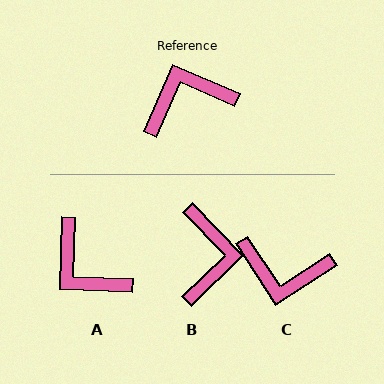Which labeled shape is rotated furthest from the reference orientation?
C, about 146 degrees away.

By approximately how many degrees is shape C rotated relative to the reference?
Approximately 146 degrees counter-clockwise.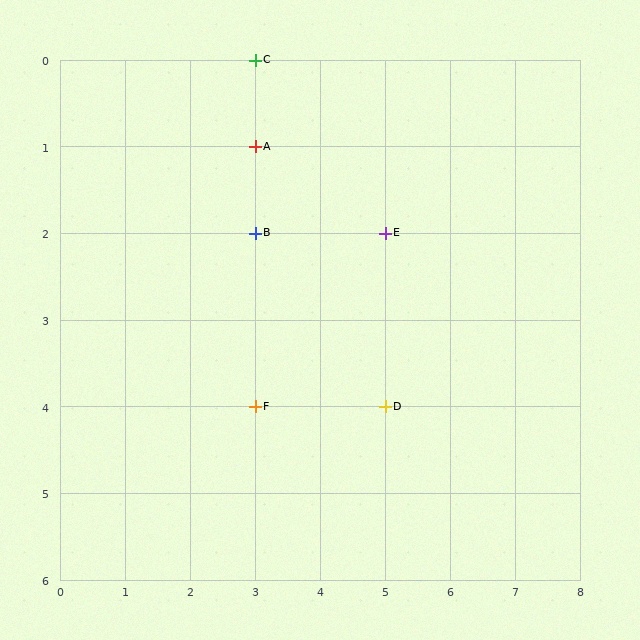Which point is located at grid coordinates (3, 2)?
Point B is at (3, 2).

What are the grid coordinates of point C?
Point C is at grid coordinates (3, 0).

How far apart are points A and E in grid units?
Points A and E are 2 columns and 1 row apart (about 2.2 grid units diagonally).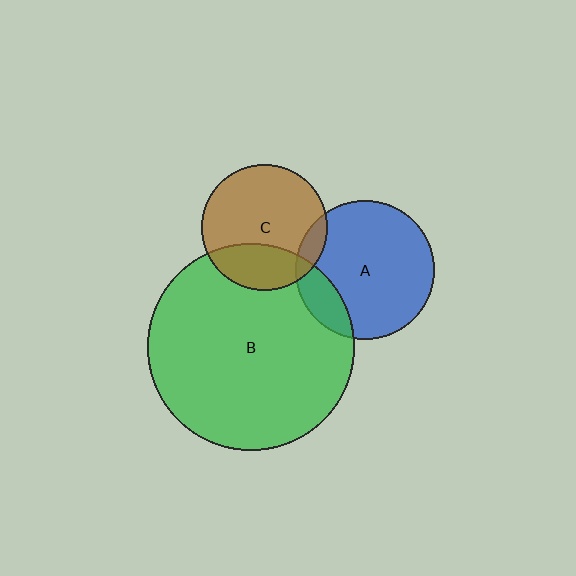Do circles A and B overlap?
Yes.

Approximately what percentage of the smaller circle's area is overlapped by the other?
Approximately 15%.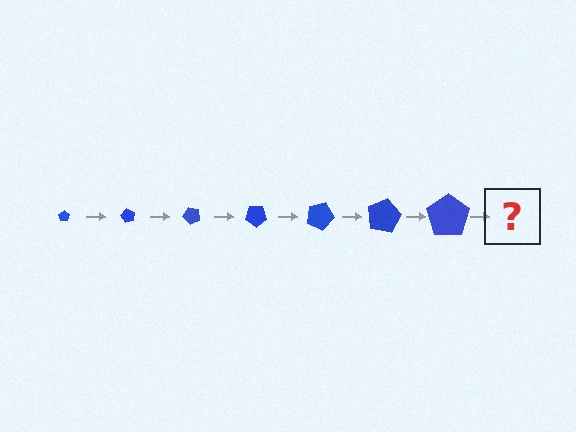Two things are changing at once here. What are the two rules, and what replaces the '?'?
The two rules are that the pentagon grows larger each step and it rotates 60 degrees each step. The '?' should be a pentagon, larger than the previous one and rotated 420 degrees from the start.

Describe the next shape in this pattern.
It should be a pentagon, larger than the previous one and rotated 420 degrees from the start.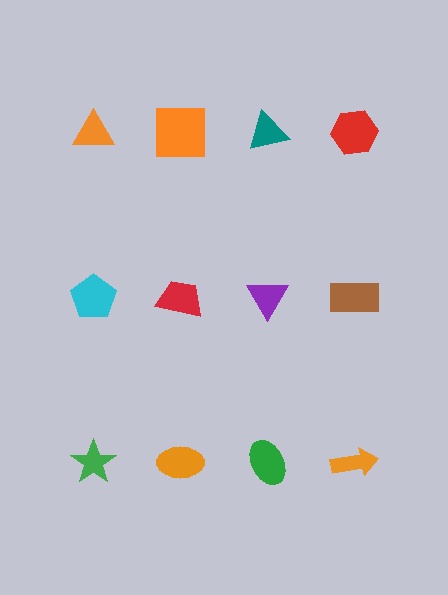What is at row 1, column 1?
An orange triangle.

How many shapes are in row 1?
4 shapes.